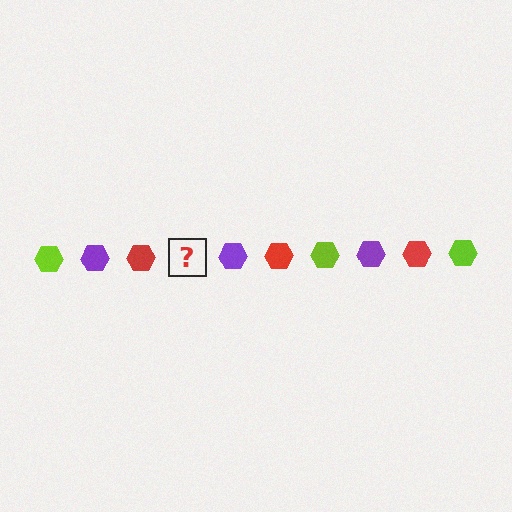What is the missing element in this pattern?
The missing element is a lime hexagon.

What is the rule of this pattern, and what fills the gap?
The rule is that the pattern cycles through lime, purple, red hexagons. The gap should be filled with a lime hexagon.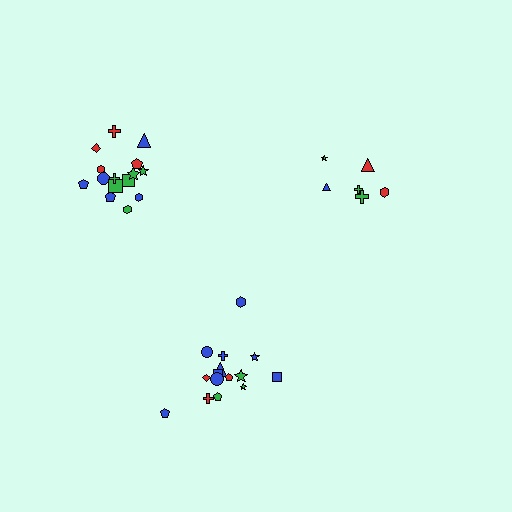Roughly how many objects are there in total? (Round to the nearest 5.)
Roughly 35 objects in total.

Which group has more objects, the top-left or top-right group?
The top-left group.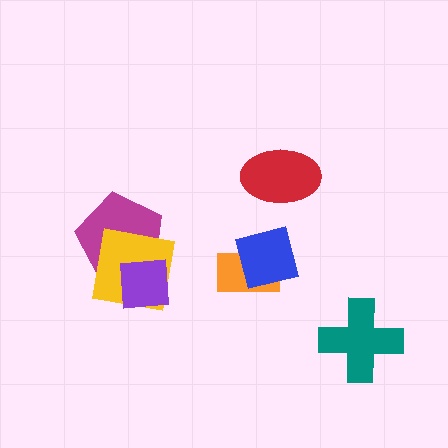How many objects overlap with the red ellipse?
0 objects overlap with the red ellipse.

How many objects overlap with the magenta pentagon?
2 objects overlap with the magenta pentagon.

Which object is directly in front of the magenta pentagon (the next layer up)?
The yellow square is directly in front of the magenta pentagon.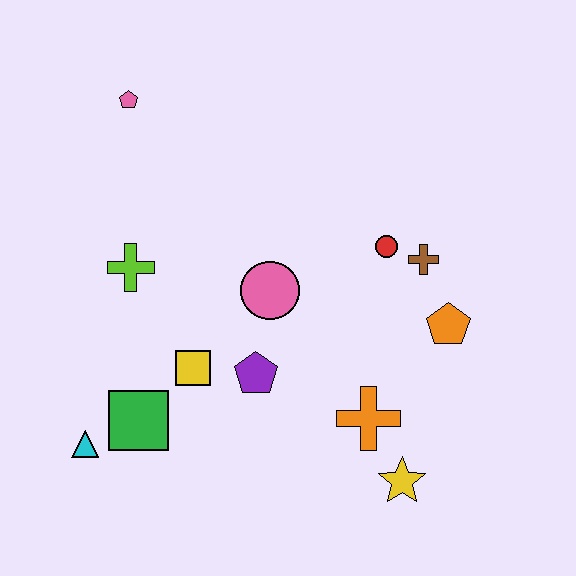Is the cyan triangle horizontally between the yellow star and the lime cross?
No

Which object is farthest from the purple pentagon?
The pink pentagon is farthest from the purple pentagon.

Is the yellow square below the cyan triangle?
No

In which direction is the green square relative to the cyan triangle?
The green square is to the right of the cyan triangle.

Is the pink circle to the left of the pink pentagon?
No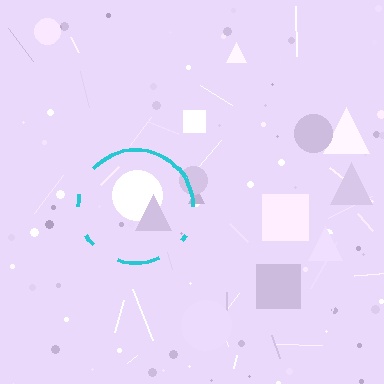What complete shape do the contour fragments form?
The contour fragments form a circle.